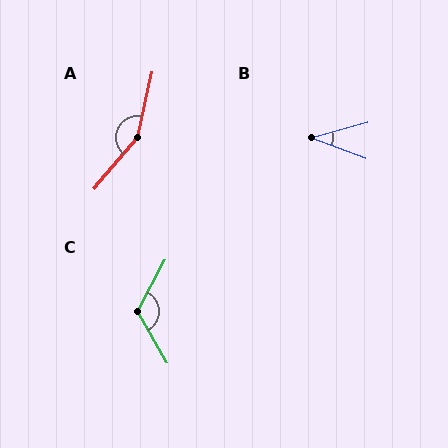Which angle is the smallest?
B, at approximately 36 degrees.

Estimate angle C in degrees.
Approximately 122 degrees.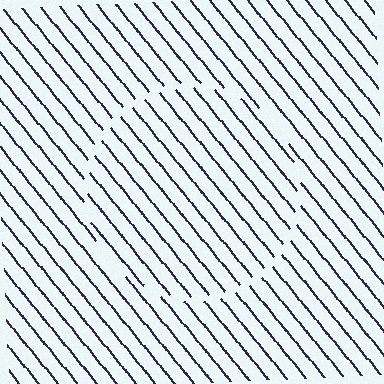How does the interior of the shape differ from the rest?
The interior of the shape contains the same grating, shifted by half a period — the contour is defined by the phase discontinuity where line-ends from the inner and outer gratings abut.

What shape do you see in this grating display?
An illusory circle. The interior of the shape contains the same grating, shifted by half a period — the contour is defined by the phase discontinuity where line-ends from the inner and outer gratings abut.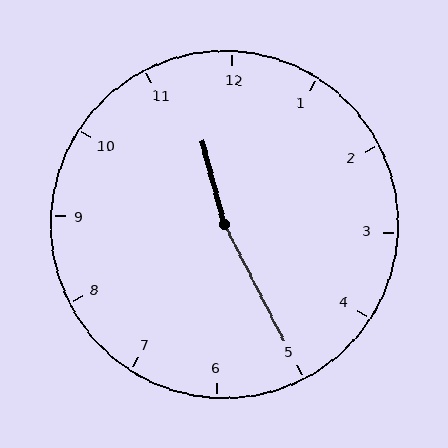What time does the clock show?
11:25.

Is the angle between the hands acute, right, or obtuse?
It is obtuse.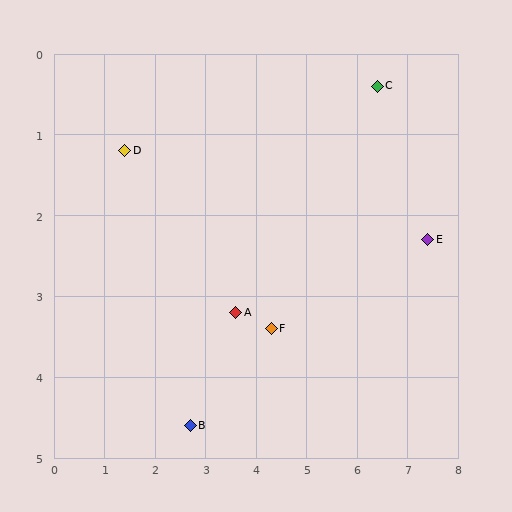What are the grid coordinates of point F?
Point F is at approximately (4.3, 3.4).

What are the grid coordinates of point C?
Point C is at approximately (6.4, 0.4).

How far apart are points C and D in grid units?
Points C and D are about 5.1 grid units apart.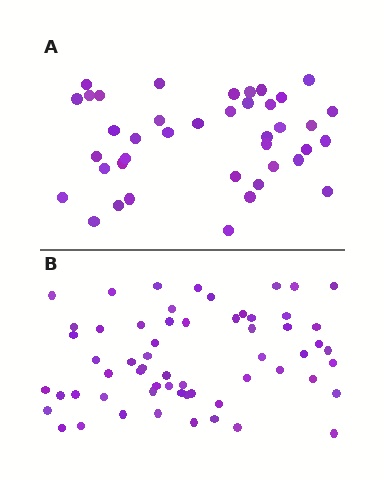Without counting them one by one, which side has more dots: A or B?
Region B (the bottom region) has more dots.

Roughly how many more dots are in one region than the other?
Region B has approximately 20 more dots than region A.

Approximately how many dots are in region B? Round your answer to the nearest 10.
About 60 dots.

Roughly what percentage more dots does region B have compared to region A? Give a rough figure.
About 50% more.